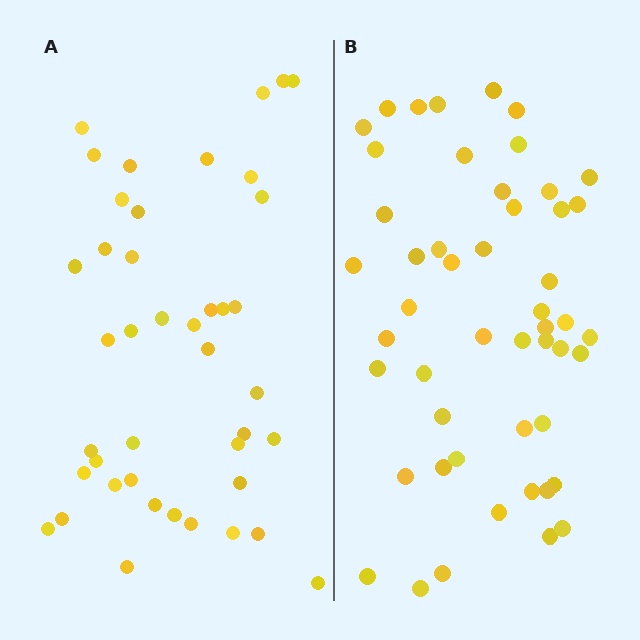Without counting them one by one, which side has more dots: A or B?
Region B (the right region) has more dots.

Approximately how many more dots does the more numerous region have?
Region B has roughly 8 or so more dots than region A.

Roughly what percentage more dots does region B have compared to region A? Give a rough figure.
About 20% more.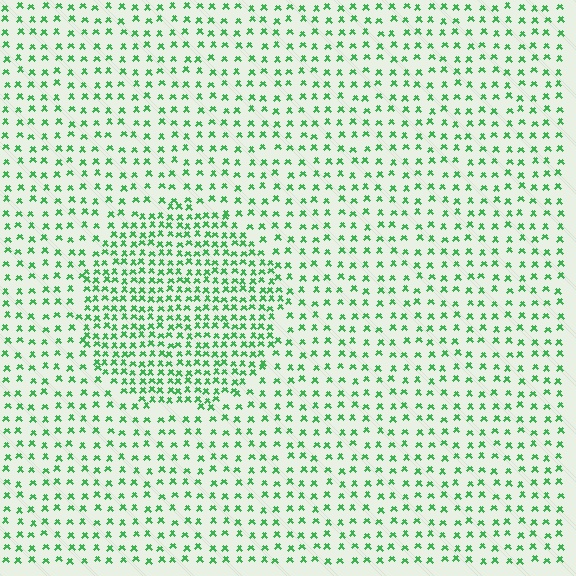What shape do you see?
I see a circle.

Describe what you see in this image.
The image contains small green elements arranged at two different densities. A circle-shaped region is visible where the elements are more densely packed than the surrounding area.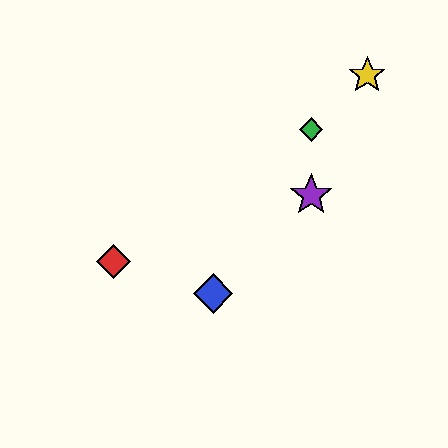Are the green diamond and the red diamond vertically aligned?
No, the green diamond is at x≈311 and the red diamond is at x≈114.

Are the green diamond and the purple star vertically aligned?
Yes, both are at x≈311.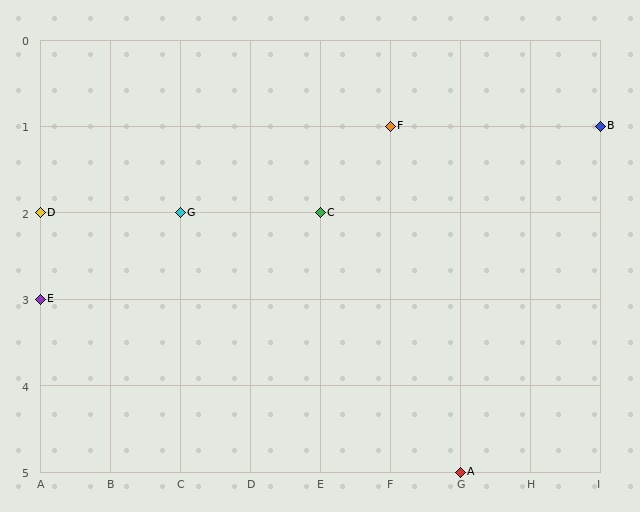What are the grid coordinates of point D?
Point D is at grid coordinates (A, 2).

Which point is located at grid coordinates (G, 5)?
Point A is at (G, 5).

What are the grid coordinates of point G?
Point G is at grid coordinates (C, 2).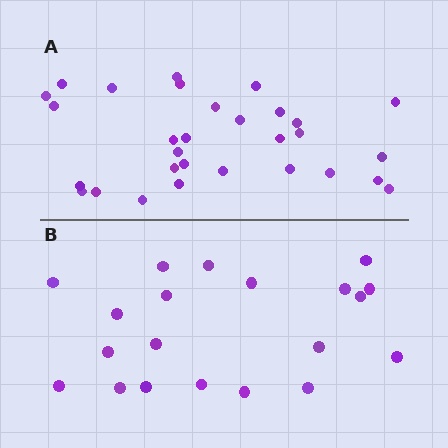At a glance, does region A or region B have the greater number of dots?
Region A (the top region) has more dots.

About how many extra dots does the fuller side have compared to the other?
Region A has roughly 10 or so more dots than region B.